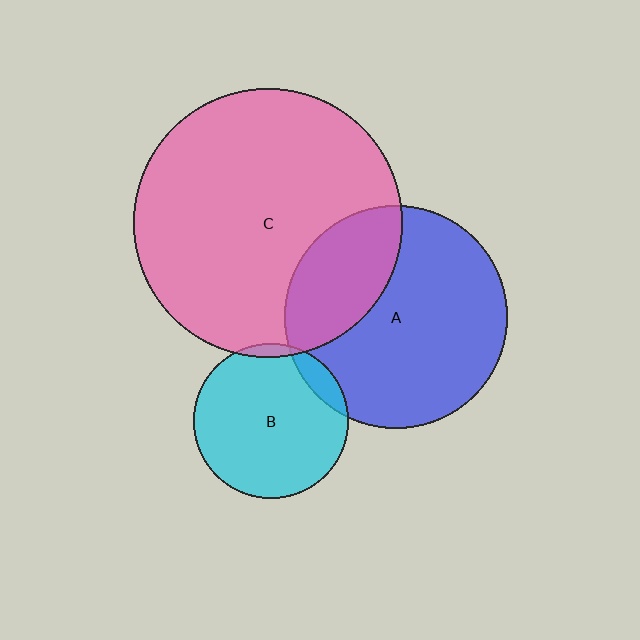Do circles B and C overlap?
Yes.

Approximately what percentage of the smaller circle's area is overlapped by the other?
Approximately 5%.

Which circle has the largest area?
Circle C (pink).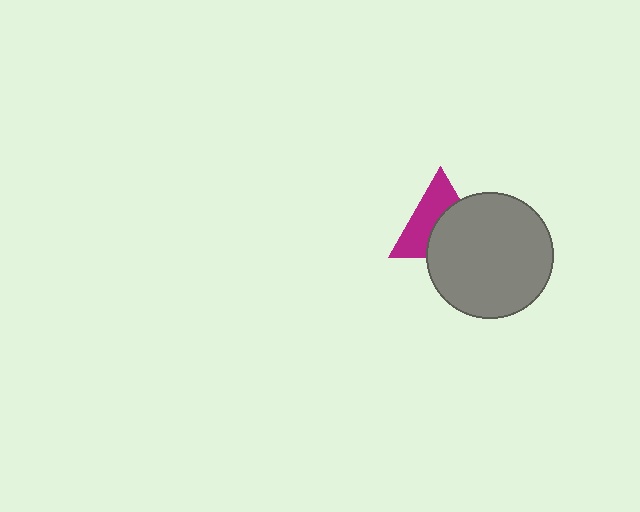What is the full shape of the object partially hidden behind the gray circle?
The partially hidden object is a magenta triangle.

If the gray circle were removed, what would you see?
You would see the complete magenta triangle.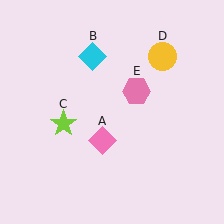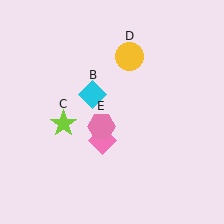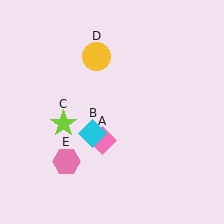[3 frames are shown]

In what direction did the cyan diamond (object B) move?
The cyan diamond (object B) moved down.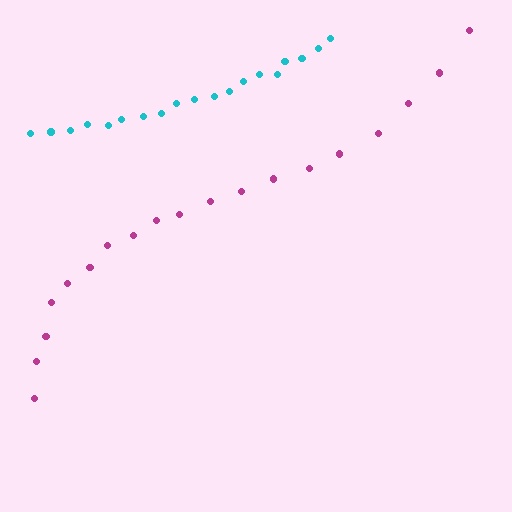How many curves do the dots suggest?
There are 2 distinct paths.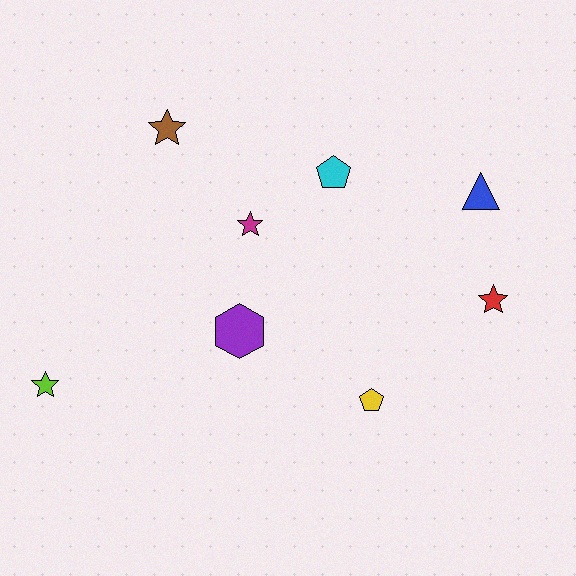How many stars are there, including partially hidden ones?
There are 4 stars.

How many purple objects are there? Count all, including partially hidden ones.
There is 1 purple object.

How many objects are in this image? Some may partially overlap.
There are 8 objects.